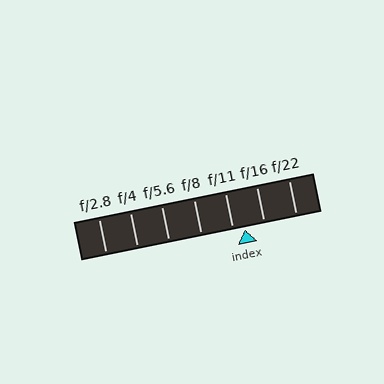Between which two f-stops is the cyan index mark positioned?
The index mark is between f/11 and f/16.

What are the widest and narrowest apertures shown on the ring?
The widest aperture shown is f/2.8 and the narrowest is f/22.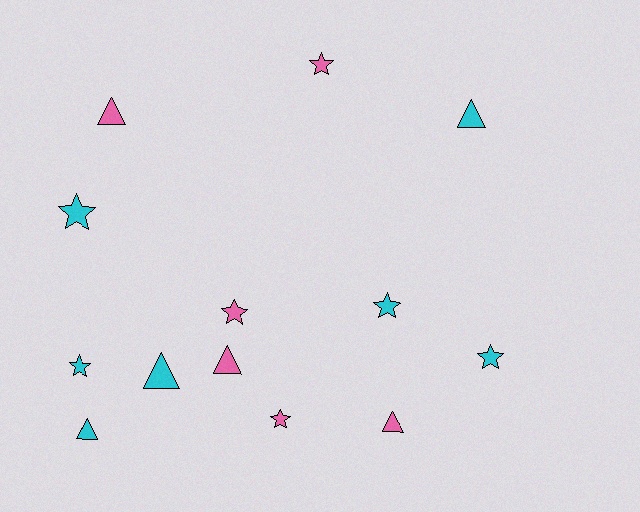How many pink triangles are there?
There are 3 pink triangles.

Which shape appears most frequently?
Star, with 7 objects.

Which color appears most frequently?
Cyan, with 7 objects.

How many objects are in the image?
There are 13 objects.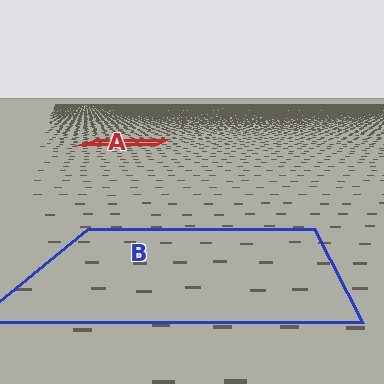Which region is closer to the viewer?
Region B is closer. The texture elements there are larger and more spread out.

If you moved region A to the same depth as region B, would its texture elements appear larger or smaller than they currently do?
They would appear larger. At a closer depth, the same texture elements are projected at a bigger on-screen size.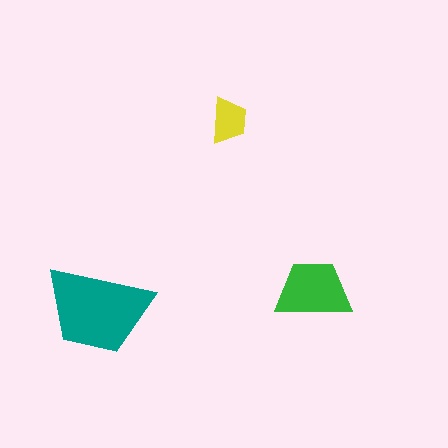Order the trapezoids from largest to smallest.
the teal one, the green one, the yellow one.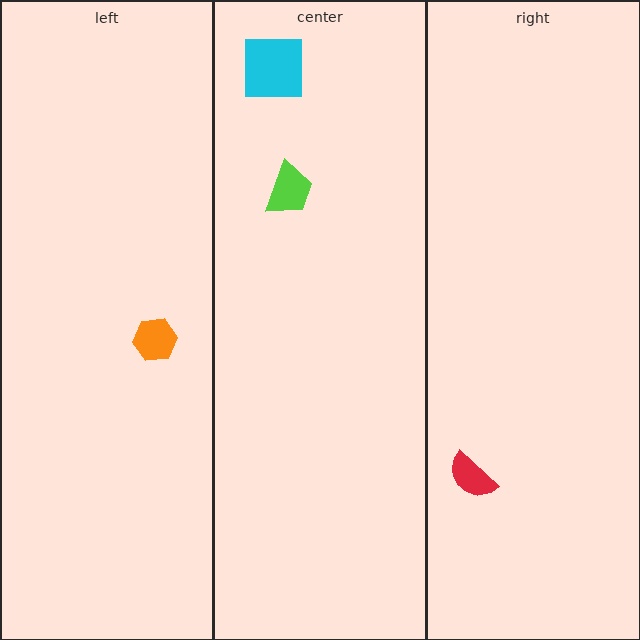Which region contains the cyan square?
The center region.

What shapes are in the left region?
The orange hexagon.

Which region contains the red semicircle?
The right region.